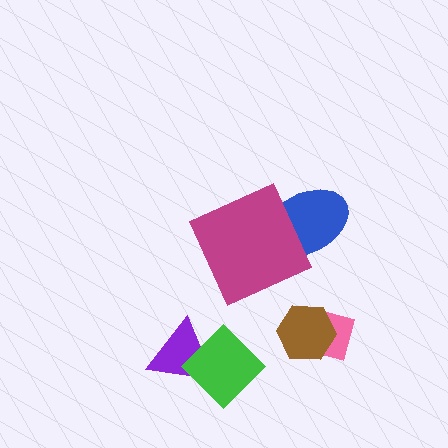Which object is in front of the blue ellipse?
The magenta square is in front of the blue ellipse.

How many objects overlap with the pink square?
1 object overlaps with the pink square.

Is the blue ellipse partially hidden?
Yes, it is partially covered by another shape.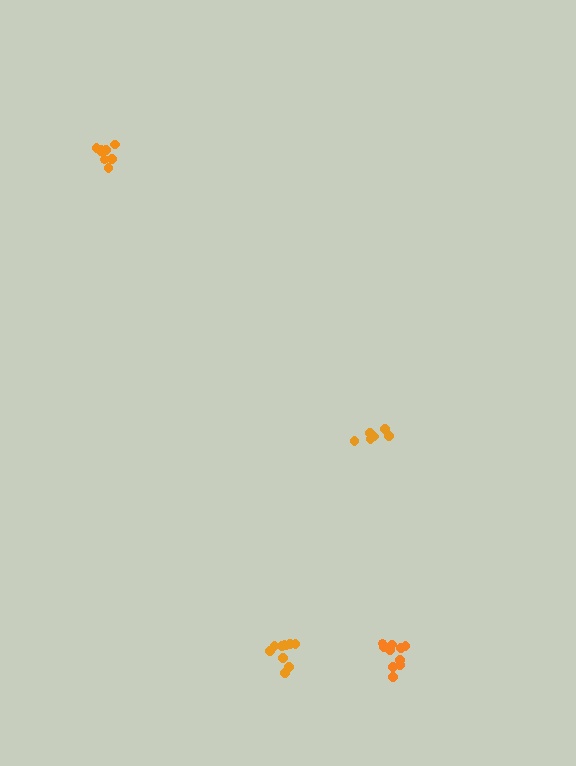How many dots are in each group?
Group 1: 8 dots, Group 2: 6 dots, Group 3: 11 dots, Group 4: 10 dots (35 total).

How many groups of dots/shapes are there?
There are 4 groups.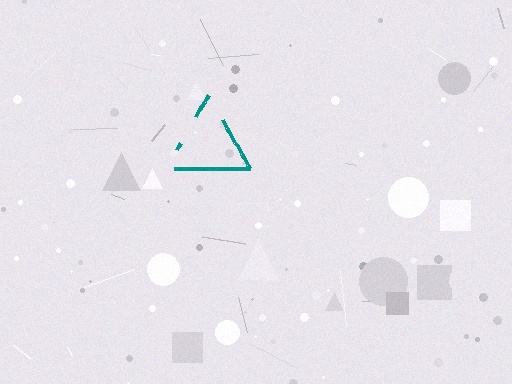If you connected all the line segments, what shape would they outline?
They would outline a triangle.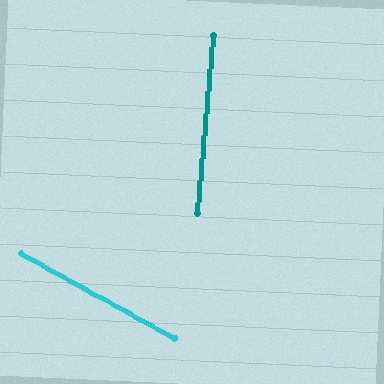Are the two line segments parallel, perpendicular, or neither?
Neither parallel nor perpendicular — they differ by about 66°.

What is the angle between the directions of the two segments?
Approximately 66 degrees.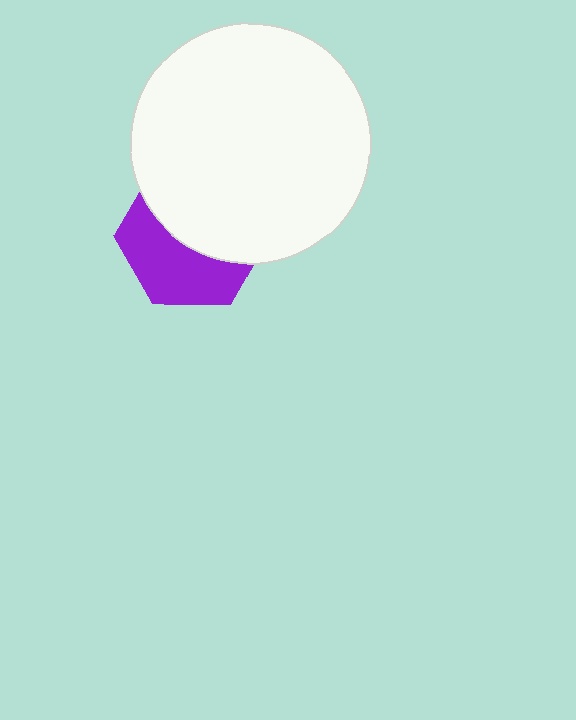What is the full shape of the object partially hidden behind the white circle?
The partially hidden object is a purple hexagon.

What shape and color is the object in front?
The object in front is a white circle.